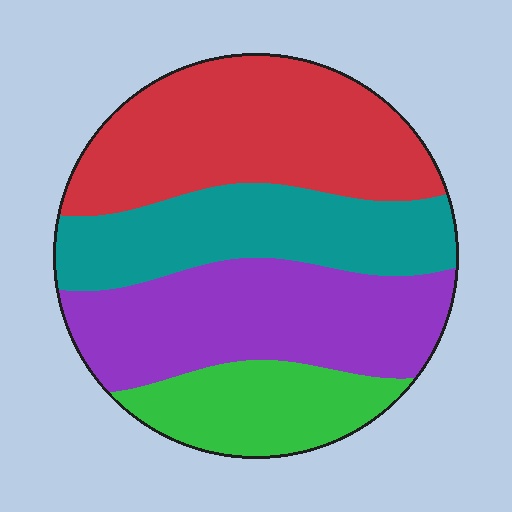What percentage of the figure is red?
Red takes up about one third (1/3) of the figure.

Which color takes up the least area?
Green, at roughly 15%.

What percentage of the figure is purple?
Purple takes up between a sixth and a third of the figure.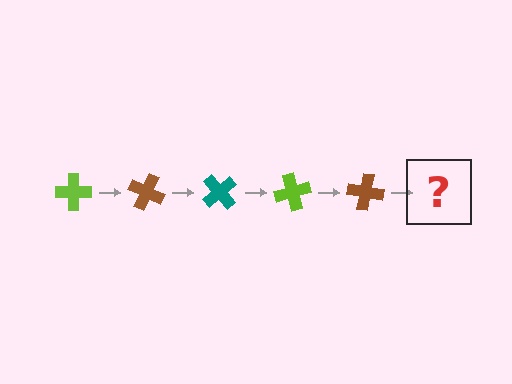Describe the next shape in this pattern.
It should be a teal cross, rotated 125 degrees from the start.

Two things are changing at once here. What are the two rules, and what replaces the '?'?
The two rules are that it rotates 25 degrees each step and the color cycles through lime, brown, and teal. The '?' should be a teal cross, rotated 125 degrees from the start.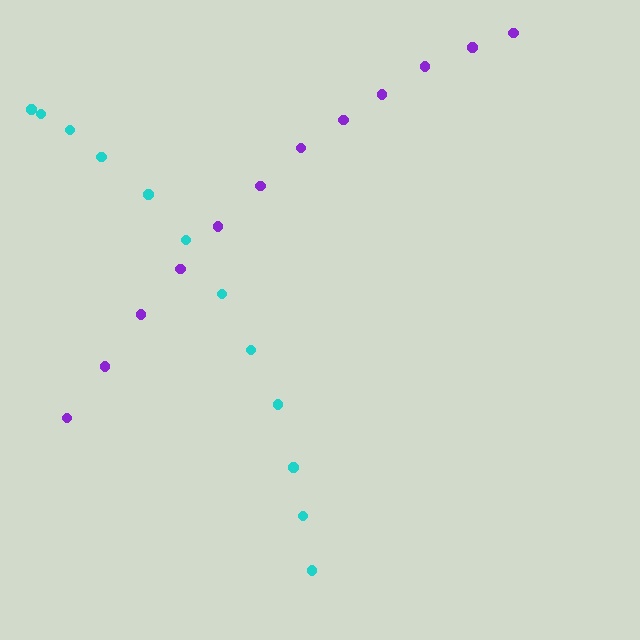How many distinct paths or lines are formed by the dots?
There are 2 distinct paths.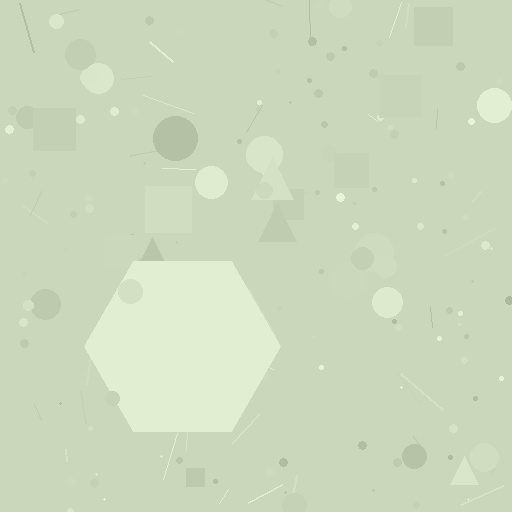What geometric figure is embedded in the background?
A hexagon is embedded in the background.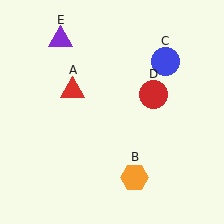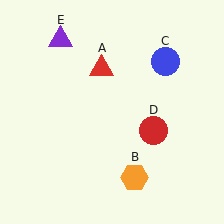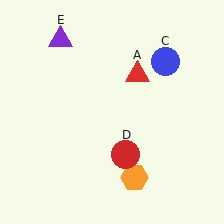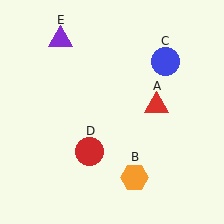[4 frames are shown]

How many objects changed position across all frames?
2 objects changed position: red triangle (object A), red circle (object D).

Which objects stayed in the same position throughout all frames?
Orange hexagon (object B) and blue circle (object C) and purple triangle (object E) remained stationary.